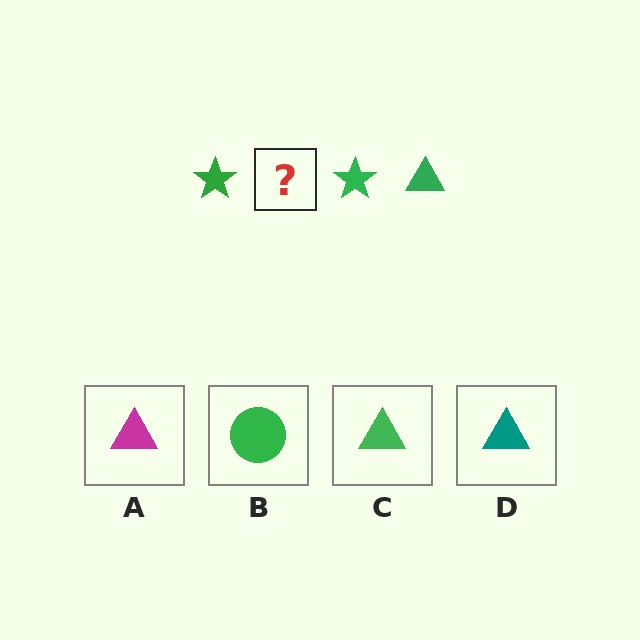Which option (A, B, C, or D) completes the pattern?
C.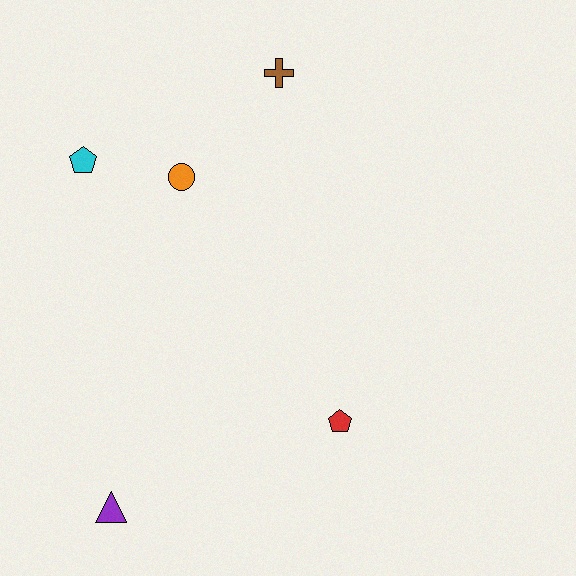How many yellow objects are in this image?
There are no yellow objects.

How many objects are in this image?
There are 5 objects.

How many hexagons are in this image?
There are no hexagons.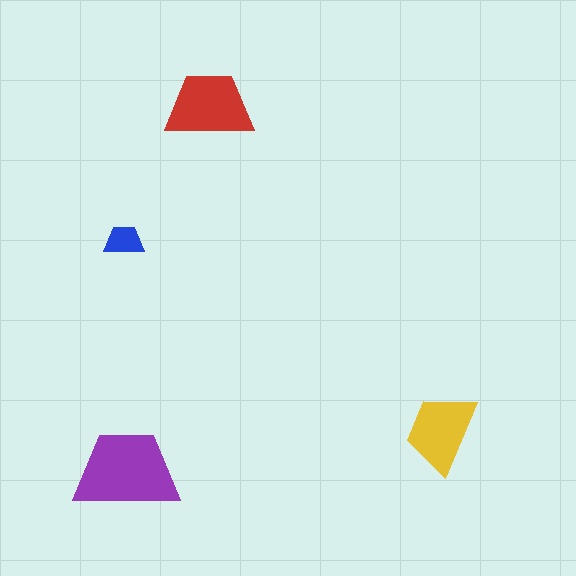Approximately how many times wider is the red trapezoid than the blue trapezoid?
About 2 times wider.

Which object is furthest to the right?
The yellow trapezoid is rightmost.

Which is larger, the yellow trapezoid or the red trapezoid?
The red one.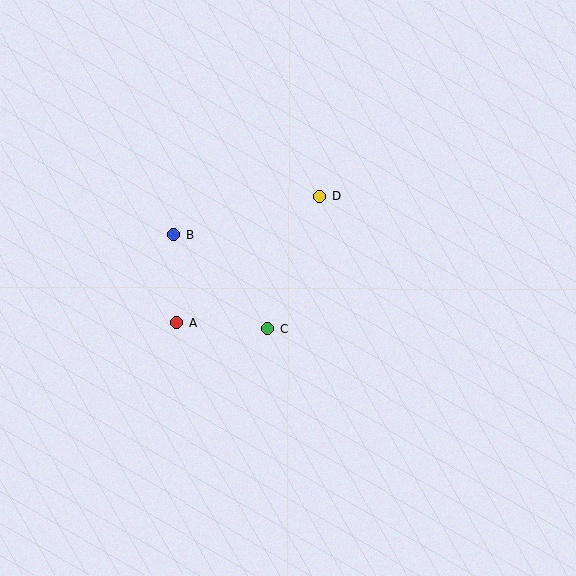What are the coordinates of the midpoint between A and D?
The midpoint between A and D is at (248, 260).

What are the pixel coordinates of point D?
Point D is at (320, 197).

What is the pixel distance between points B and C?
The distance between B and C is 132 pixels.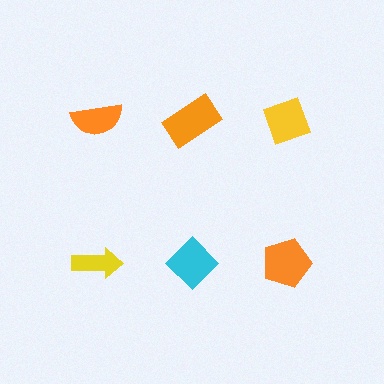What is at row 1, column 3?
A yellow diamond.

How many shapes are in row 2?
3 shapes.